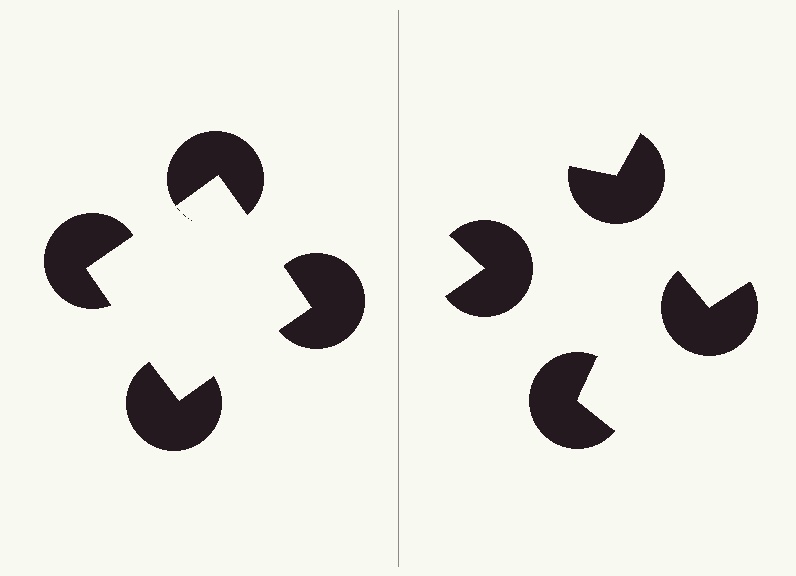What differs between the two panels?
The pac-man discs are positioned identically on both sides; only the wedge orientations differ. On the left they align to a square; on the right they are misaligned.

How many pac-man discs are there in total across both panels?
8 — 4 on each side.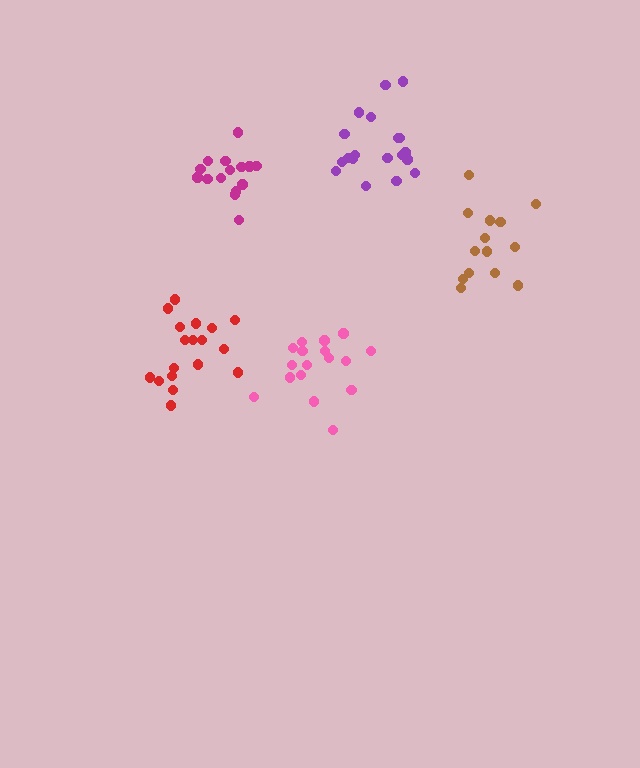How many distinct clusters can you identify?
There are 5 distinct clusters.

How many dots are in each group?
Group 1: 17 dots, Group 2: 19 dots, Group 3: 15 dots, Group 4: 18 dots, Group 5: 14 dots (83 total).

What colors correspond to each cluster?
The clusters are colored: pink, purple, magenta, red, brown.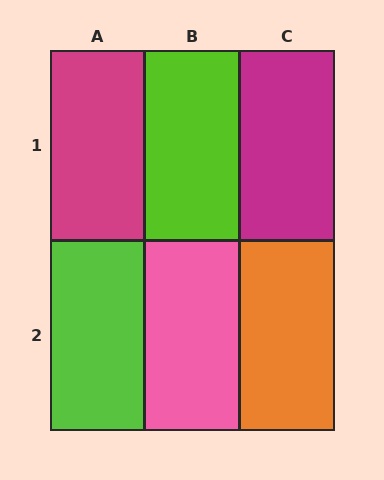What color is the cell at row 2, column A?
Lime.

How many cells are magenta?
2 cells are magenta.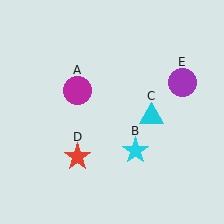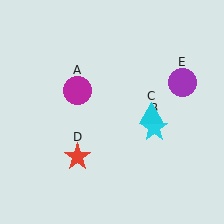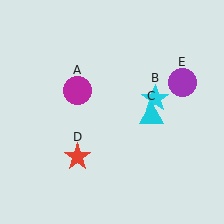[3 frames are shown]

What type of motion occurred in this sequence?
The cyan star (object B) rotated counterclockwise around the center of the scene.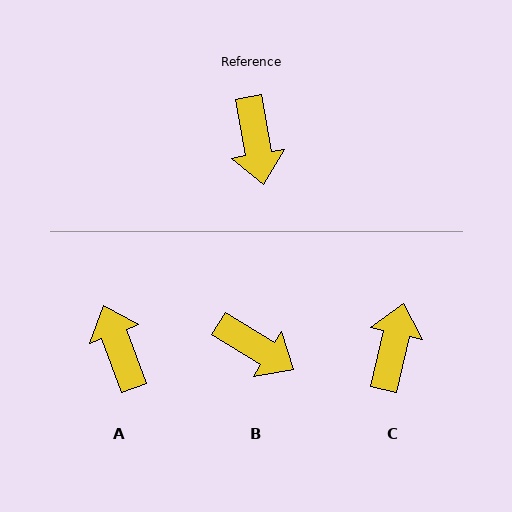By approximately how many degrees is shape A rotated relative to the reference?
Approximately 169 degrees clockwise.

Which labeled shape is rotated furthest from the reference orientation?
A, about 169 degrees away.